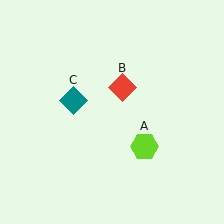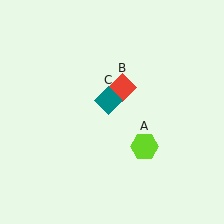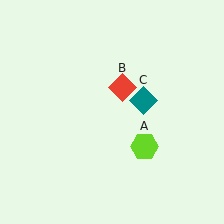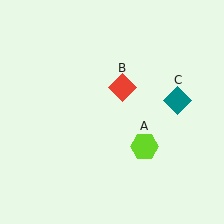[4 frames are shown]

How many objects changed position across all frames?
1 object changed position: teal diamond (object C).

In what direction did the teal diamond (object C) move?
The teal diamond (object C) moved right.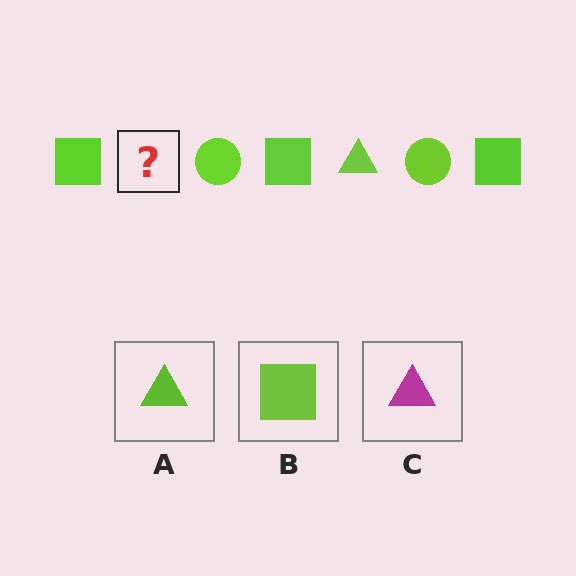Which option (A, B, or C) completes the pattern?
A.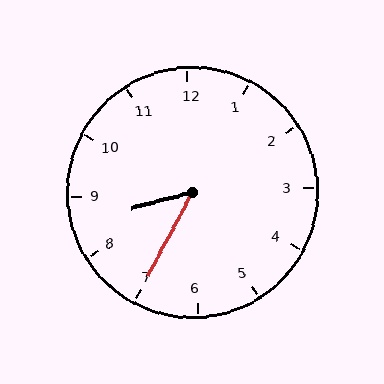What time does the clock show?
8:35.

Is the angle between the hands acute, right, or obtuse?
It is acute.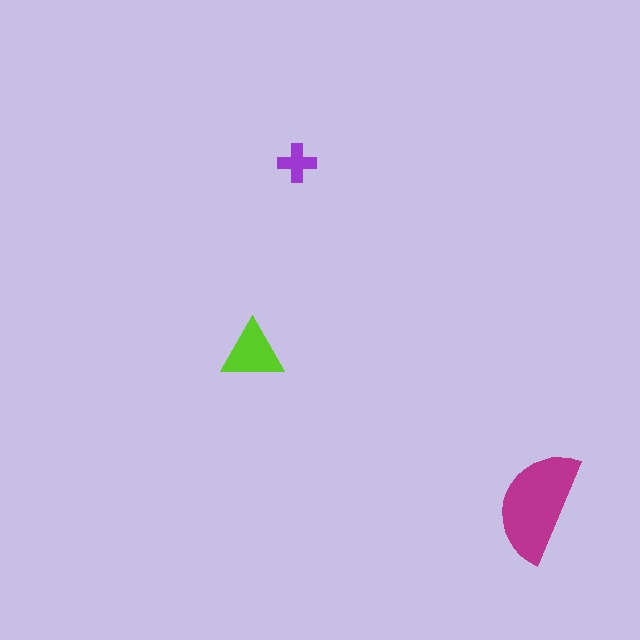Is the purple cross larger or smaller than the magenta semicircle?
Smaller.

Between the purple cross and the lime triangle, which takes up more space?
The lime triangle.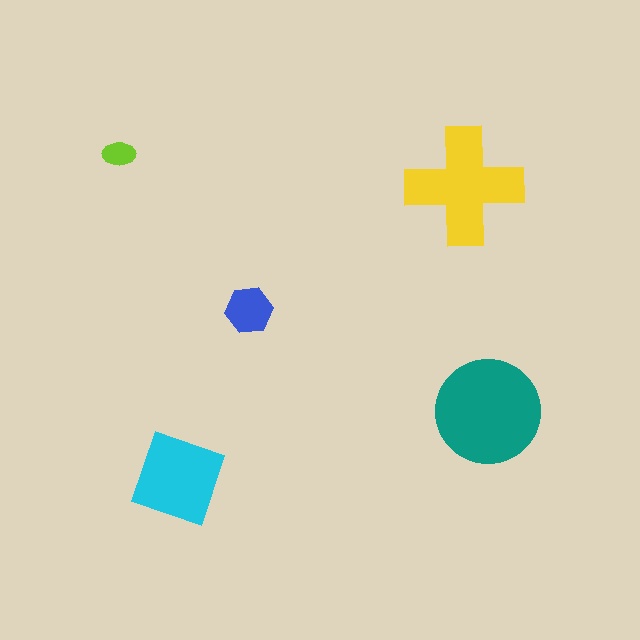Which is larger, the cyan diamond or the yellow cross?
The yellow cross.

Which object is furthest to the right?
The teal circle is rightmost.